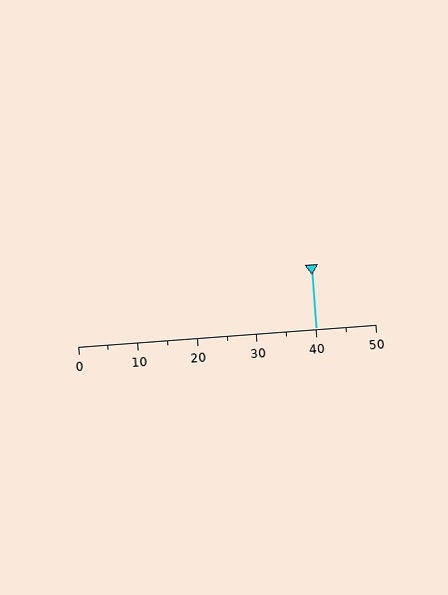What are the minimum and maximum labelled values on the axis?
The axis runs from 0 to 50.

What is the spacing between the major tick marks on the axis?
The major ticks are spaced 10 apart.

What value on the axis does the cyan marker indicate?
The marker indicates approximately 40.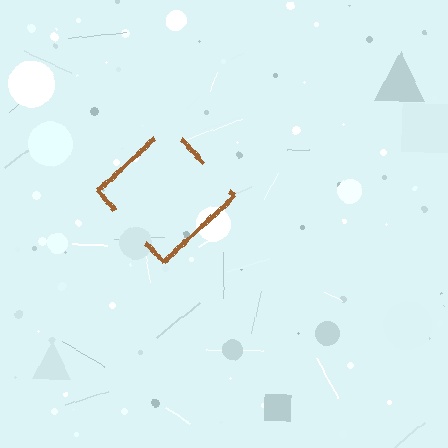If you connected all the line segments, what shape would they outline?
They would outline a diamond.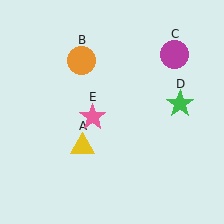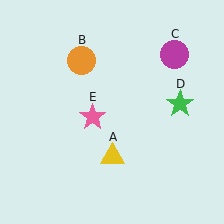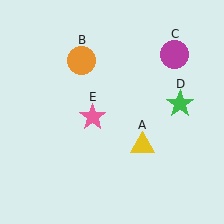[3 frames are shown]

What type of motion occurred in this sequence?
The yellow triangle (object A) rotated counterclockwise around the center of the scene.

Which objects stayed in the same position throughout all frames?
Orange circle (object B) and magenta circle (object C) and green star (object D) and pink star (object E) remained stationary.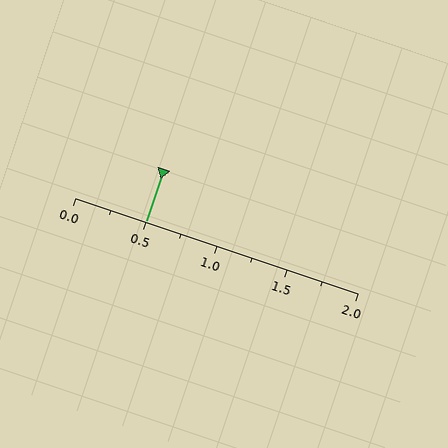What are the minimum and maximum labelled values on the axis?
The axis runs from 0.0 to 2.0.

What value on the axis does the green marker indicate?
The marker indicates approximately 0.5.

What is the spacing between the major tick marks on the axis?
The major ticks are spaced 0.5 apart.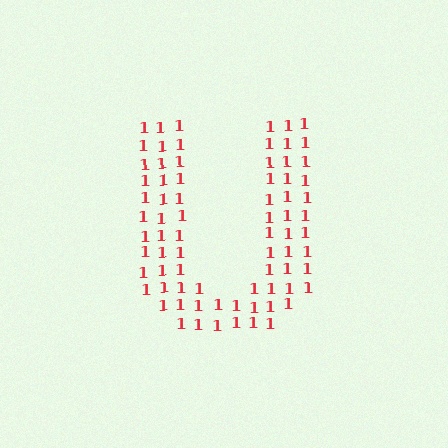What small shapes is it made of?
It is made of small digit 1's.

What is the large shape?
The large shape is the letter U.